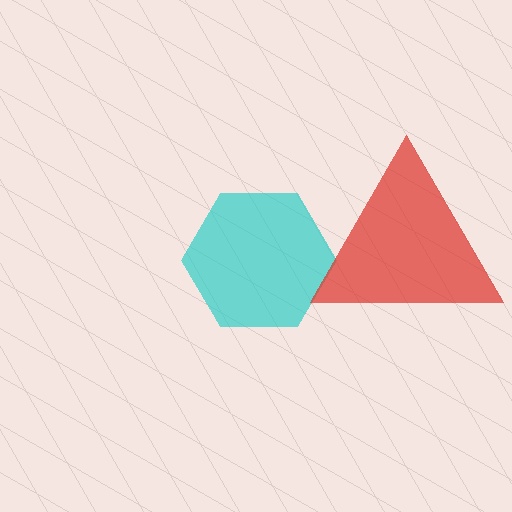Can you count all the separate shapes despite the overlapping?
Yes, there are 2 separate shapes.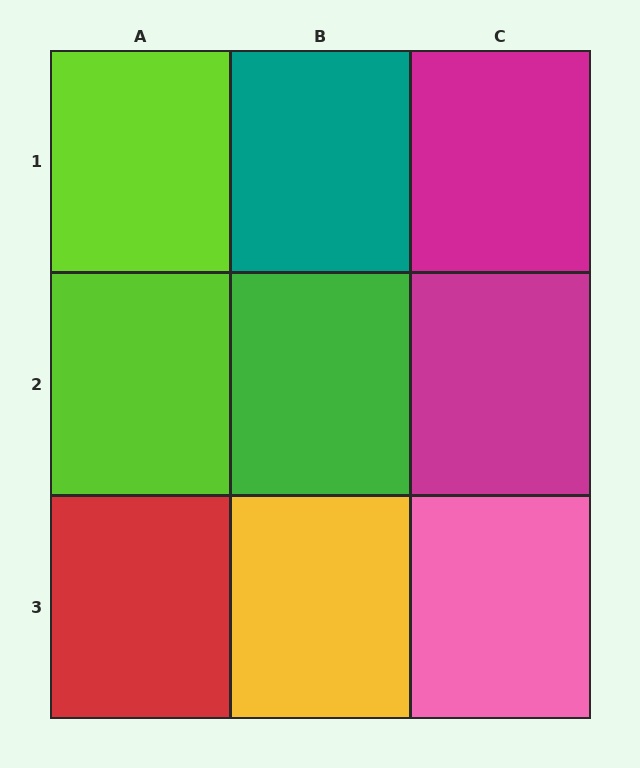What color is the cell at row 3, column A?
Red.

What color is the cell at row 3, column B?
Yellow.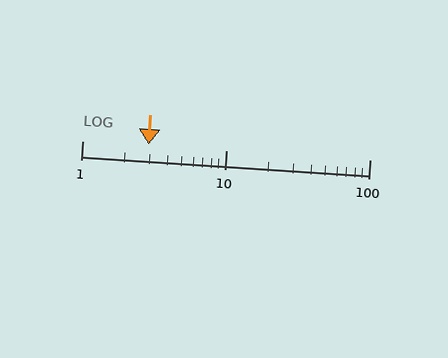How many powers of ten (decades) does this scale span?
The scale spans 2 decades, from 1 to 100.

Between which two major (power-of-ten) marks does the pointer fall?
The pointer is between 1 and 10.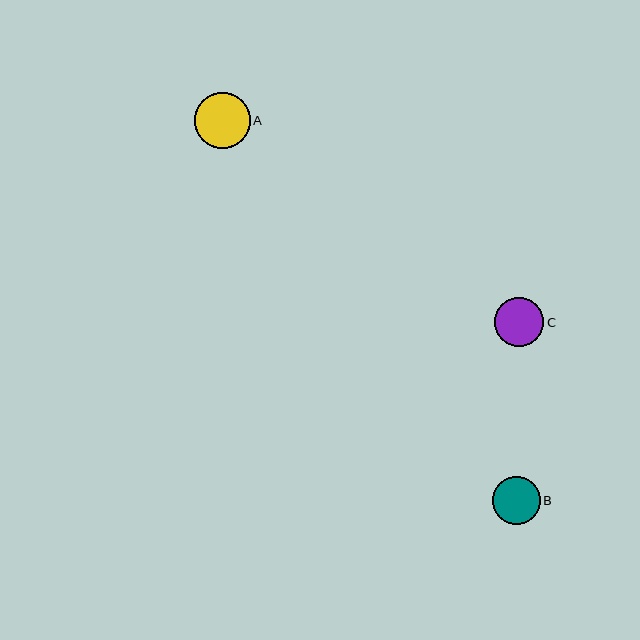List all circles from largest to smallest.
From largest to smallest: A, C, B.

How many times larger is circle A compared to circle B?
Circle A is approximately 1.2 times the size of circle B.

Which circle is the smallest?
Circle B is the smallest with a size of approximately 48 pixels.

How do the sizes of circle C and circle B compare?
Circle C and circle B are approximately the same size.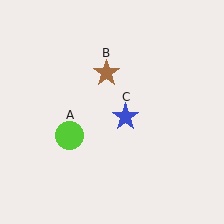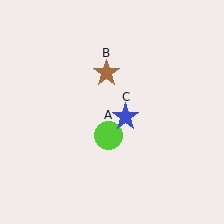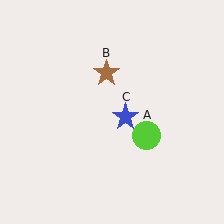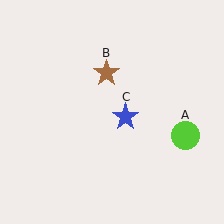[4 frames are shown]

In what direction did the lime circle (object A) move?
The lime circle (object A) moved right.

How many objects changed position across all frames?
1 object changed position: lime circle (object A).